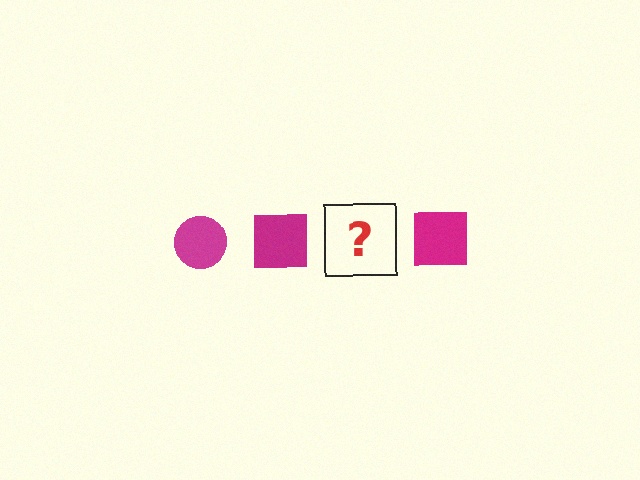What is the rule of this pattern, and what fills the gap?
The rule is that the pattern cycles through circle, square shapes in magenta. The gap should be filled with a magenta circle.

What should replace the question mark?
The question mark should be replaced with a magenta circle.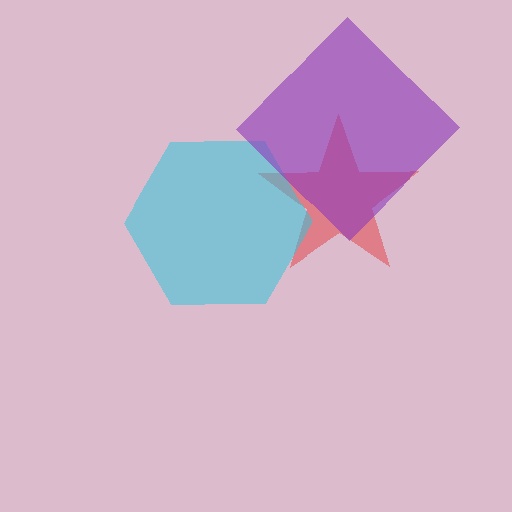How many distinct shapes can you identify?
There are 3 distinct shapes: a red star, a cyan hexagon, a purple diamond.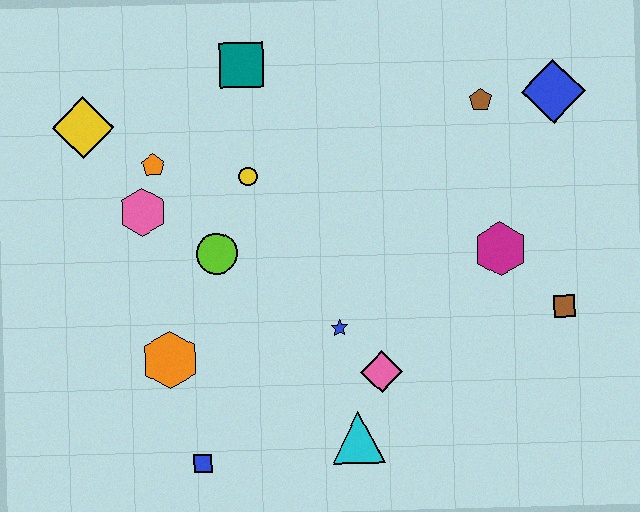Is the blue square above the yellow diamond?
No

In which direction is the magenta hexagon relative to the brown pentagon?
The magenta hexagon is below the brown pentagon.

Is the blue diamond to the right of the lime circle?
Yes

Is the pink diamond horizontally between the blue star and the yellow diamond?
No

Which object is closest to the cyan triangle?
The pink diamond is closest to the cyan triangle.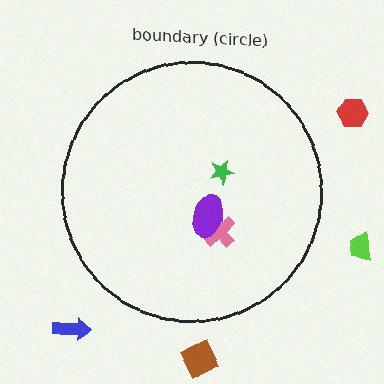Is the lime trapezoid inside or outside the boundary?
Outside.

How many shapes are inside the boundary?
3 inside, 4 outside.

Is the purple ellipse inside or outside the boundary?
Inside.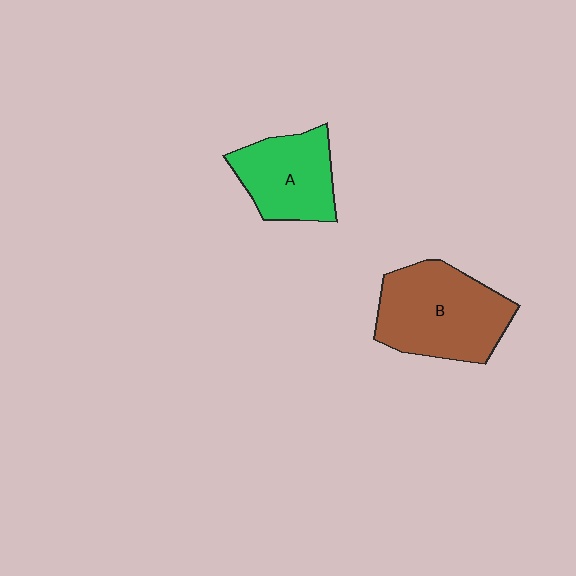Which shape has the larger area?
Shape B (brown).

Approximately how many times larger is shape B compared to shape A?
Approximately 1.4 times.